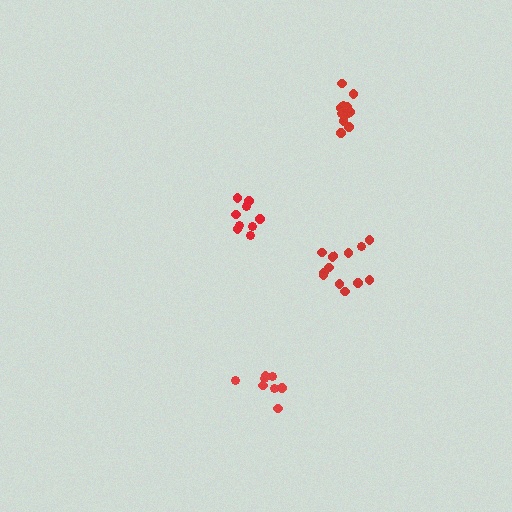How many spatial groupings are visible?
There are 4 spatial groupings.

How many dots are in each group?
Group 1: 12 dots, Group 2: 9 dots, Group 3: 9 dots, Group 4: 12 dots (42 total).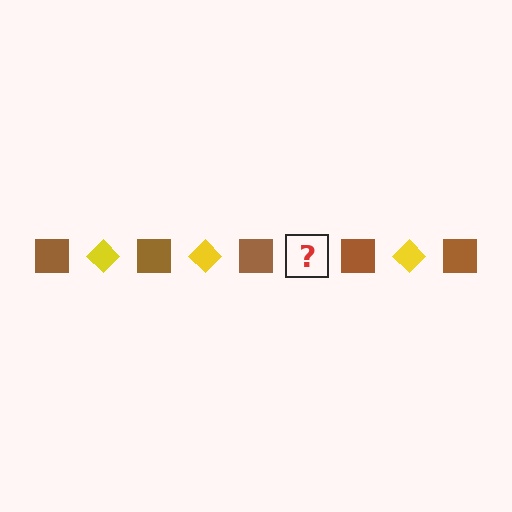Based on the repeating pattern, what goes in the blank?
The blank should be a yellow diamond.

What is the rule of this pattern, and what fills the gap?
The rule is that the pattern alternates between brown square and yellow diamond. The gap should be filled with a yellow diamond.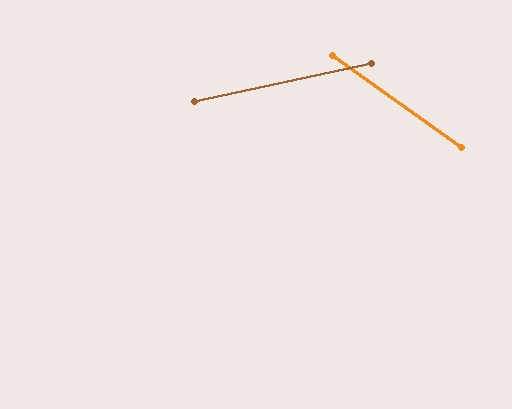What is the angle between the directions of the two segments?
Approximately 48 degrees.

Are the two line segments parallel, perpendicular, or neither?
Neither parallel nor perpendicular — they differ by about 48°.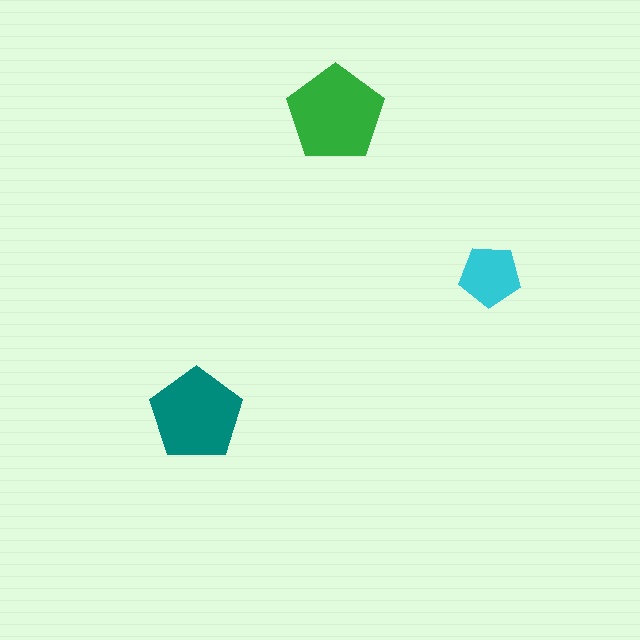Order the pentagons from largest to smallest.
the green one, the teal one, the cyan one.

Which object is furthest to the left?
The teal pentagon is leftmost.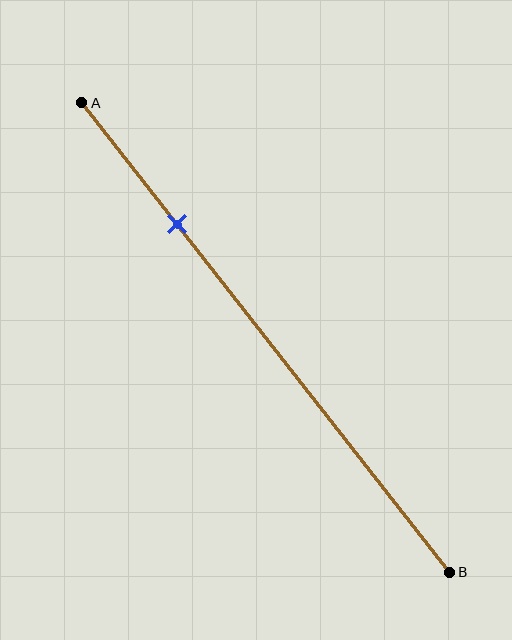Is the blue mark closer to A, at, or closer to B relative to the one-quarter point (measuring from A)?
The blue mark is approximately at the one-quarter point of segment AB.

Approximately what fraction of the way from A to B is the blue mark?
The blue mark is approximately 25% of the way from A to B.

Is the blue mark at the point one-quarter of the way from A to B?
Yes, the mark is approximately at the one-quarter point.